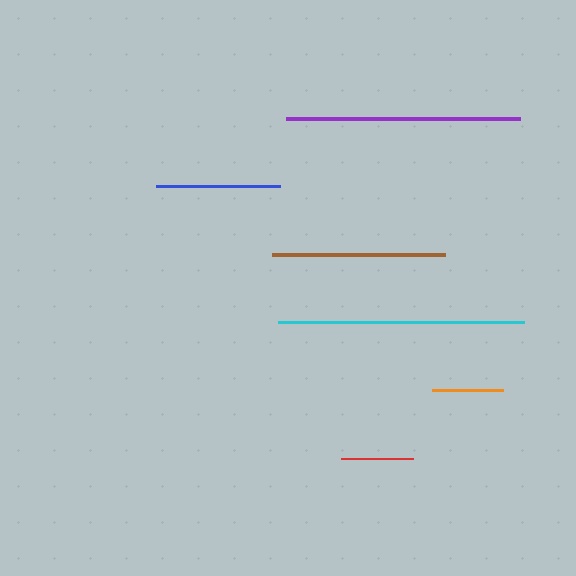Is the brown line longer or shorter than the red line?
The brown line is longer than the red line.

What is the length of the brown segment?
The brown segment is approximately 174 pixels long.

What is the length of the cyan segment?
The cyan segment is approximately 246 pixels long.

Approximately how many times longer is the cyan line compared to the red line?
The cyan line is approximately 3.4 times the length of the red line.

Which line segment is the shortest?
The red line is the shortest at approximately 71 pixels.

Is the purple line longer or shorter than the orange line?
The purple line is longer than the orange line.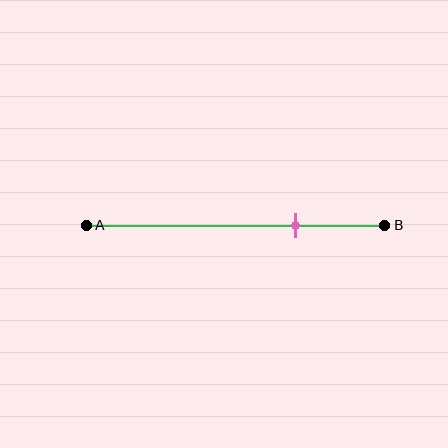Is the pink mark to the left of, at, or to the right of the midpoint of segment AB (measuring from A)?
The pink mark is to the right of the midpoint of segment AB.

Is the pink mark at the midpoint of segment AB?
No, the mark is at about 70% from A, not at the 50% midpoint.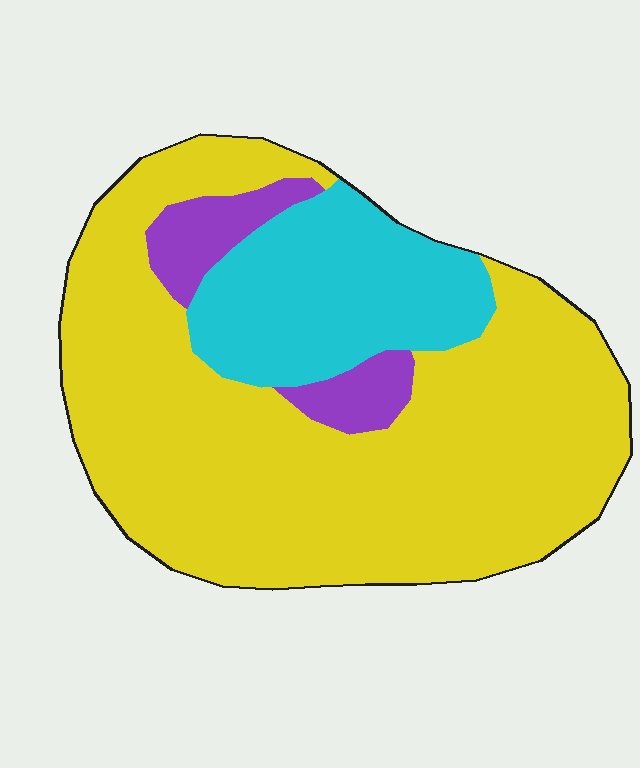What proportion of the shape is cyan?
Cyan takes up about one fifth (1/5) of the shape.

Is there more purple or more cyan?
Cyan.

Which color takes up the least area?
Purple, at roughly 10%.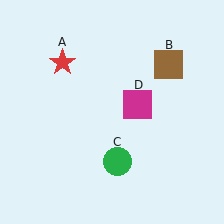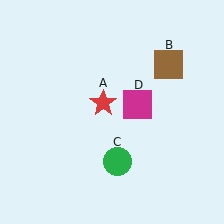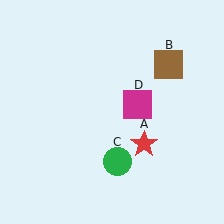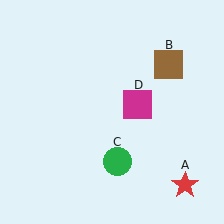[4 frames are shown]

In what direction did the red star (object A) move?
The red star (object A) moved down and to the right.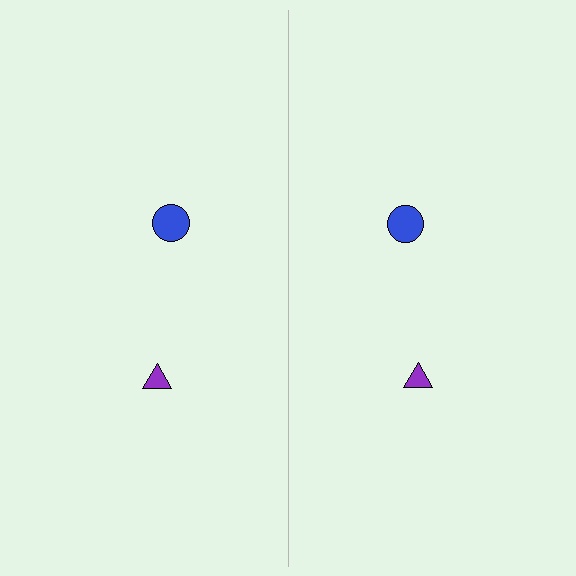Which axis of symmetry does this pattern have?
The pattern has a vertical axis of symmetry running through the center of the image.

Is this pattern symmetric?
Yes, this pattern has bilateral (reflection) symmetry.